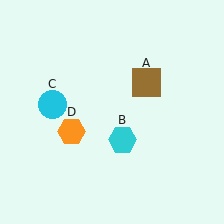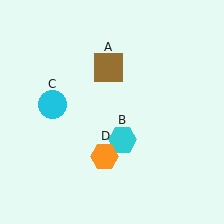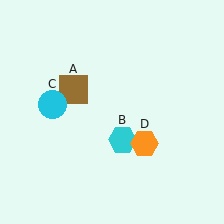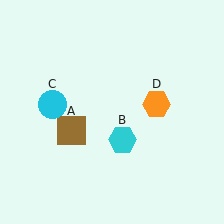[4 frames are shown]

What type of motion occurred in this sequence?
The brown square (object A), orange hexagon (object D) rotated counterclockwise around the center of the scene.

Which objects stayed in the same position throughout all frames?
Cyan hexagon (object B) and cyan circle (object C) remained stationary.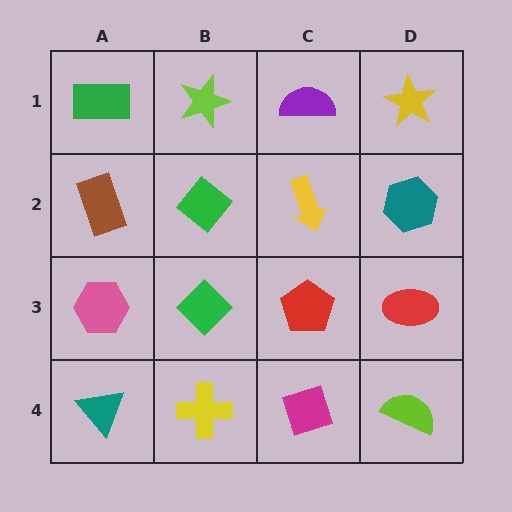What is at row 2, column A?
A brown rectangle.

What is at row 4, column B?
A yellow cross.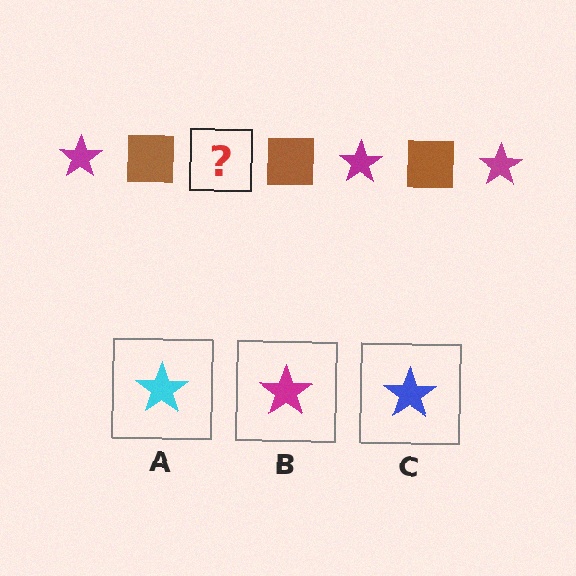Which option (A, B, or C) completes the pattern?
B.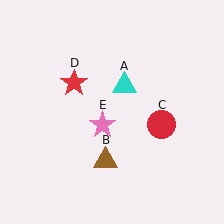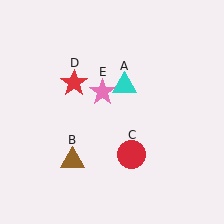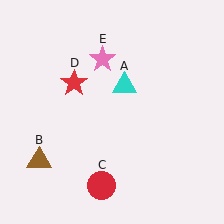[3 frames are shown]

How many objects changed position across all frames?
3 objects changed position: brown triangle (object B), red circle (object C), pink star (object E).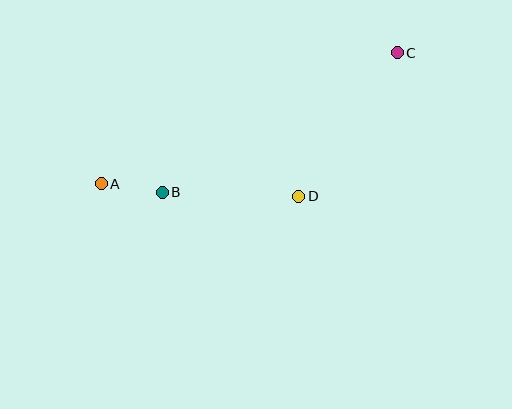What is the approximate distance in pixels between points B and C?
The distance between B and C is approximately 273 pixels.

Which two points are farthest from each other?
Points A and C are farthest from each other.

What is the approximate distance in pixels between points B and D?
The distance between B and D is approximately 137 pixels.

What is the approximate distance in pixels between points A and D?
The distance between A and D is approximately 198 pixels.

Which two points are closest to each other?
Points A and B are closest to each other.